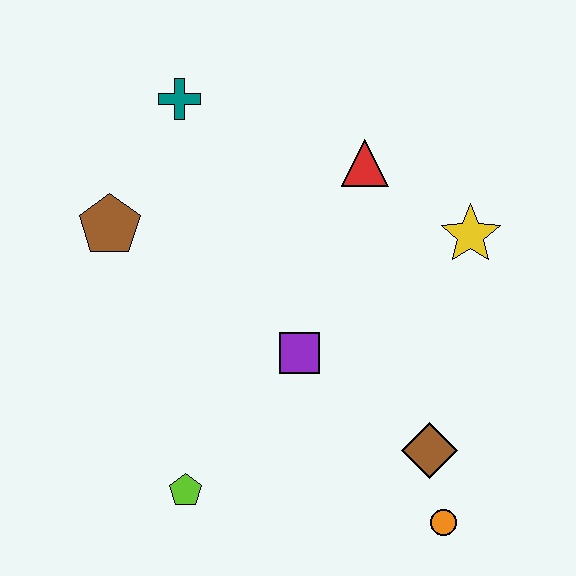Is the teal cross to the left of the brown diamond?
Yes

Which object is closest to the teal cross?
The brown pentagon is closest to the teal cross.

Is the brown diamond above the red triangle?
No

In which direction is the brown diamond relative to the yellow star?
The brown diamond is below the yellow star.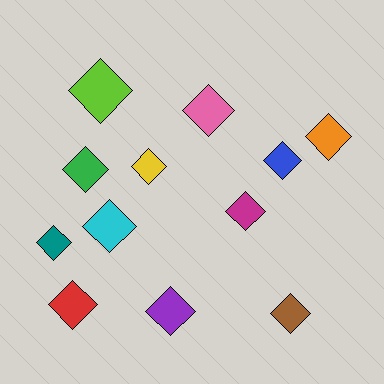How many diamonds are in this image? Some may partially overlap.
There are 12 diamonds.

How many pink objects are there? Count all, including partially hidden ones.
There is 1 pink object.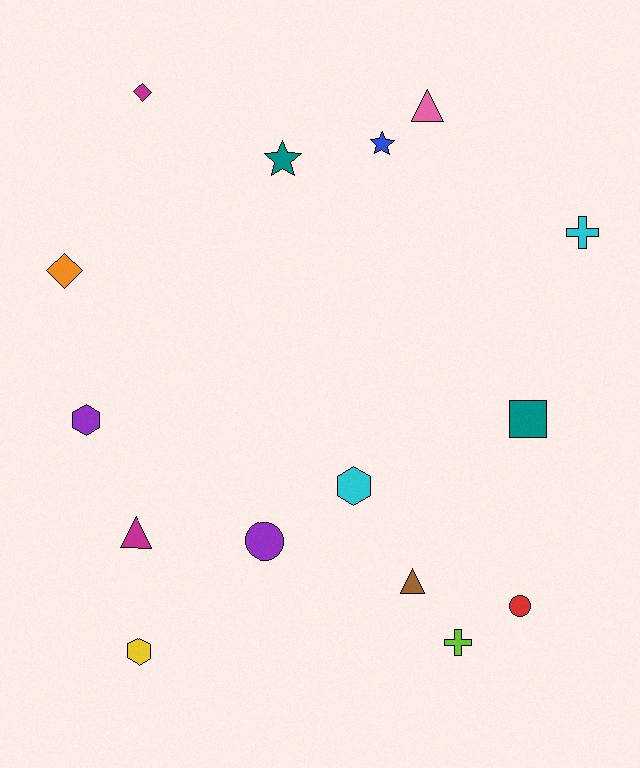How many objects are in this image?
There are 15 objects.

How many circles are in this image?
There are 2 circles.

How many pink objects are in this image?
There is 1 pink object.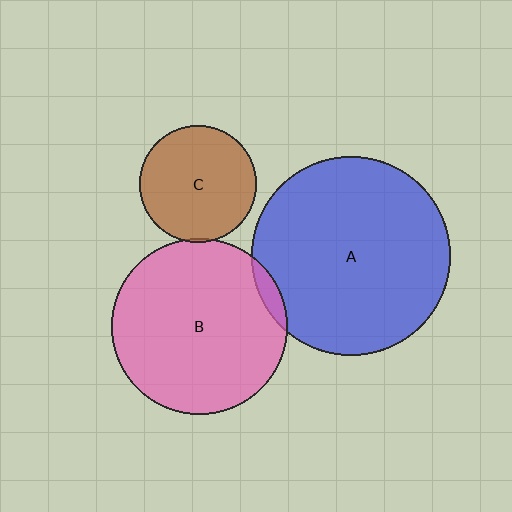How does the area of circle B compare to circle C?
Approximately 2.3 times.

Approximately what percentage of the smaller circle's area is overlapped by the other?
Approximately 5%.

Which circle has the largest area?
Circle A (blue).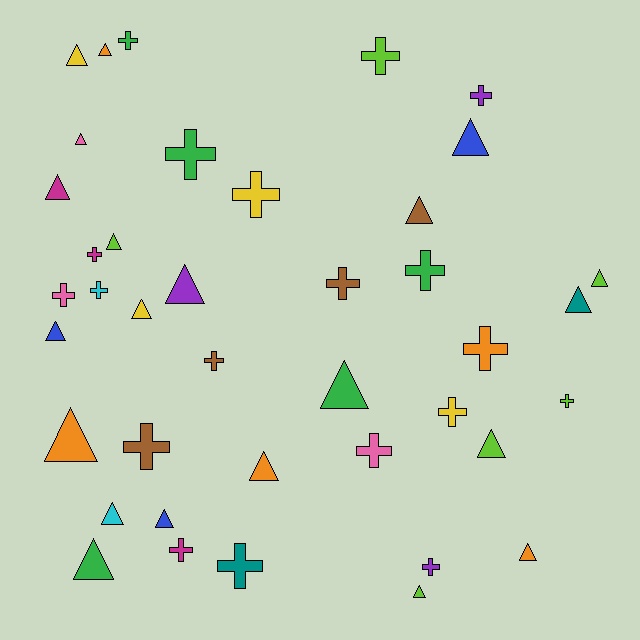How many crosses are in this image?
There are 19 crosses.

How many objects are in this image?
There are 40 objects.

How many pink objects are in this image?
There are 3 pink objects.